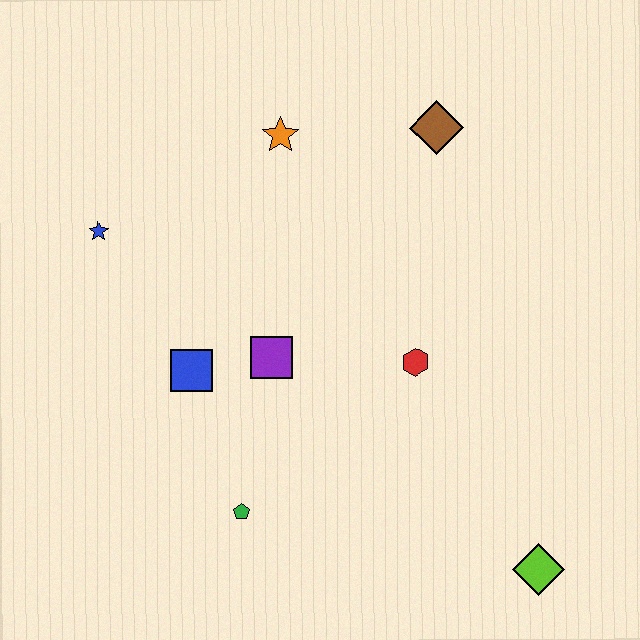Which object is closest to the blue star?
The blue square is closest to the blue star.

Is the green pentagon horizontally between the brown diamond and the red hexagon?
No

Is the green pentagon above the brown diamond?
No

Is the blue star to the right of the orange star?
No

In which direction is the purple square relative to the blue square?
The purple square is to the right of the blue square.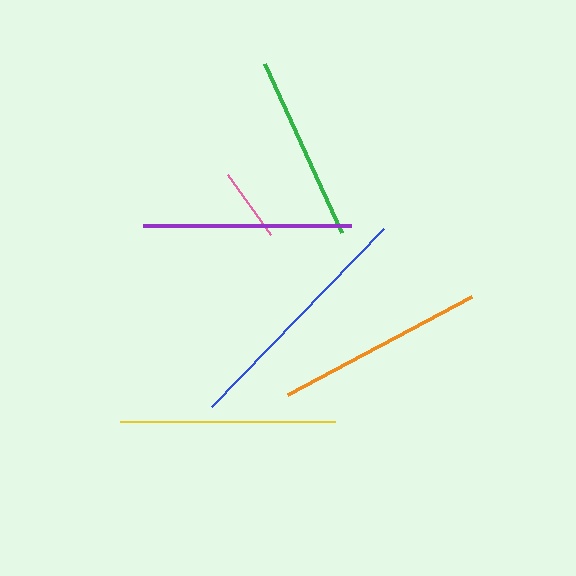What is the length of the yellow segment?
The yellow segment is approximately 214 pixels long.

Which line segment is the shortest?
The pink line is the shortest at approximately 73 pixels.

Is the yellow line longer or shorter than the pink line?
The yellow line is longer than the pink line.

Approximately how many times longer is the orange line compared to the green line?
The orange line is approximately 1.1 times the length of the green line.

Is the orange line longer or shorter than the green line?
The orange line is longer than the green line.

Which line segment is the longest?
The blue line is the longest at approximately 246 pixels.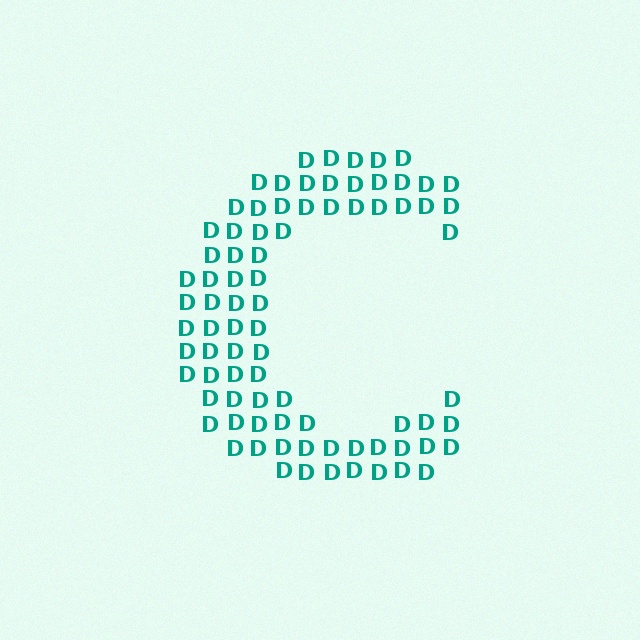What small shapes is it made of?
It is made of small letter D's.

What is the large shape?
The large shape is the letter C.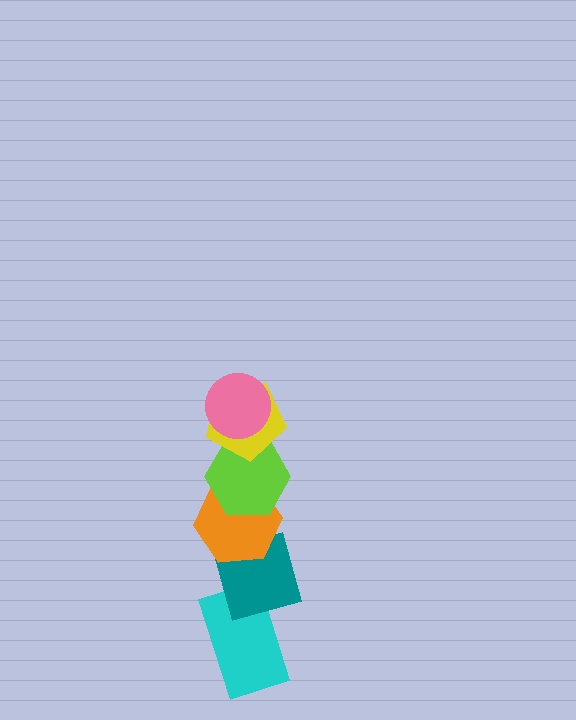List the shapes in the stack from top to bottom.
From top to bottom: the pink circle, the yellow pentagon, the lime hexagon, the orange hexagon, the teal diamond, the cyan rectangle.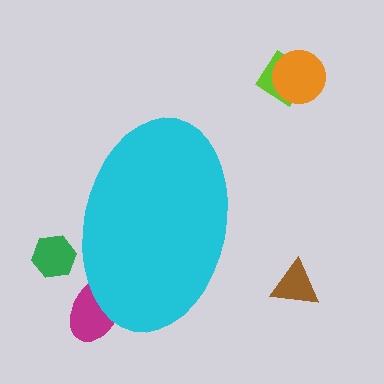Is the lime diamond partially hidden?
No, the lime diamond is fully visible.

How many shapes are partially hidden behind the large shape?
2 shapes are partially hidden.